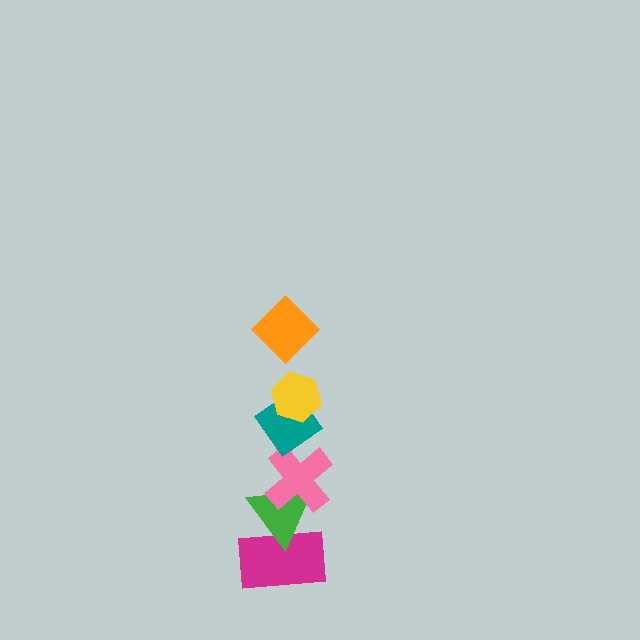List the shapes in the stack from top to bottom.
From top to bottom: the orange diamond, the yellow hexagon, the teal diamond, the pink cross, the green triangle, the magenta rectangle.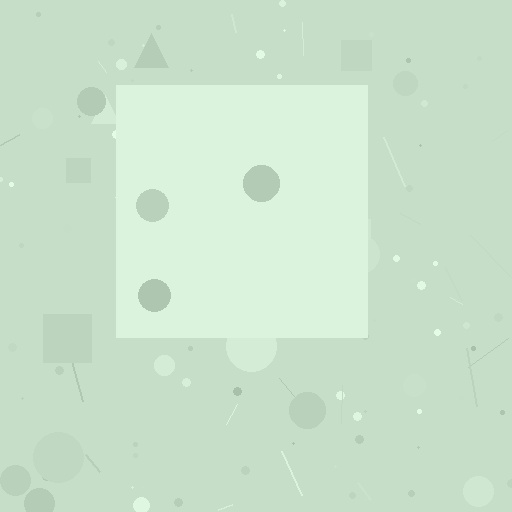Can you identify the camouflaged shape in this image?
The camouflaged shape is a square.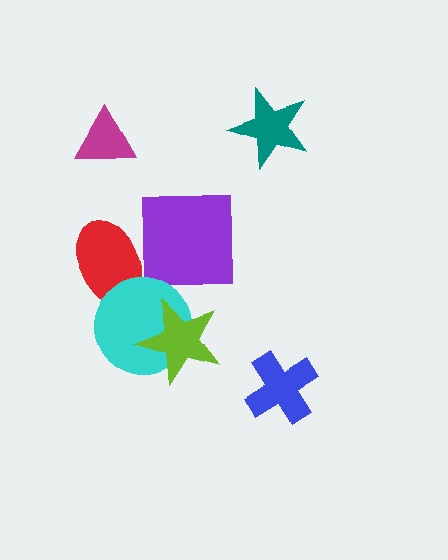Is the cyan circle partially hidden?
Yes, it is partially covered by another shape.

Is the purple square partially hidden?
No, no other shape covers it.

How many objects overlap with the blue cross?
0 objects overlap with the blue cross.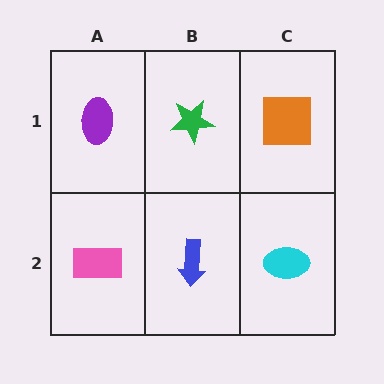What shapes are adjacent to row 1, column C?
A cyan ellipse (row 2, column C), a green star (row 1, column B).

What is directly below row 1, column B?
A blue arrow.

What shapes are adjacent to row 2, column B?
A green star (row 1, column B), a pink rectangle (row 2, column A), a cyan ellipse (row 2, column C).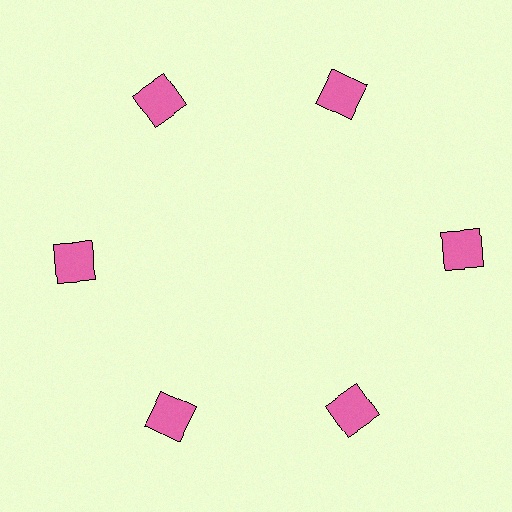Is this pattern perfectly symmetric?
No. The 6 pink squares are arranged in a ring, but one element near the 3 o'clock position is pushed outward from the center, breaking the 6-fold rotational symmetry.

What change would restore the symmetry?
The symmetry would be restored by moving it inward, back onto the ring so that all 6 squares sit at equal angles and equal distance from the center.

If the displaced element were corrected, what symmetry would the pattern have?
It would have 6-fold rotational symmetry — the pattern would map onto itself every 60 degrees.